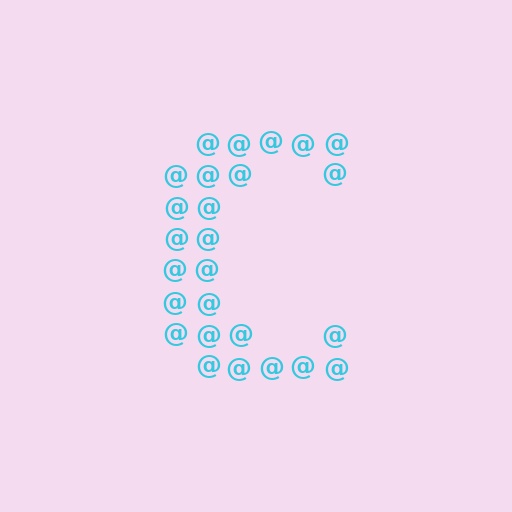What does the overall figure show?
The overall figure shows the letter C.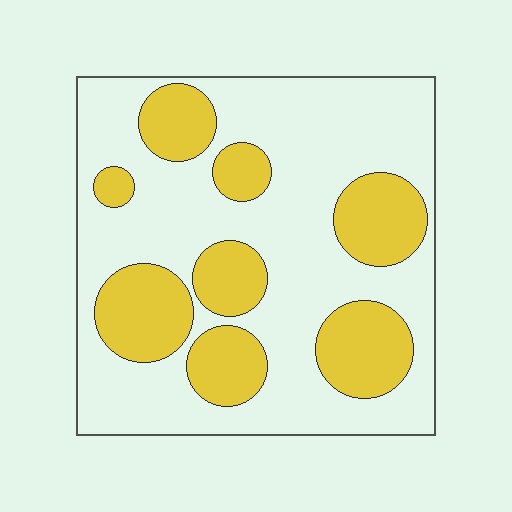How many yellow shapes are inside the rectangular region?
8.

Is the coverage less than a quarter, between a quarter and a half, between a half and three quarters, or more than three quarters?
Between a quarter and a half.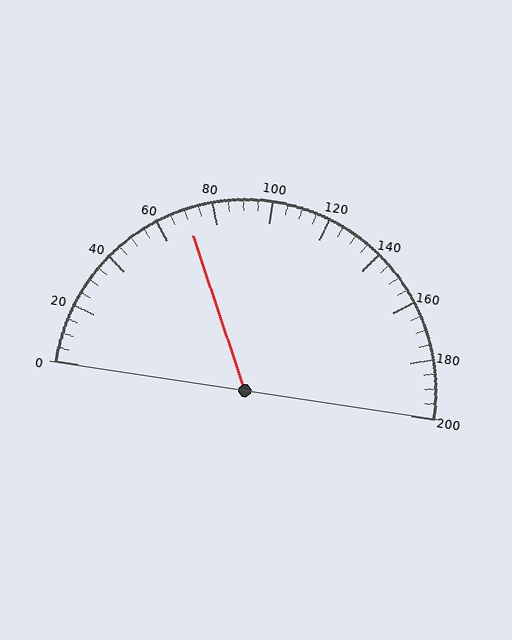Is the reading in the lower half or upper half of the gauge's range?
The reading is in the lower half of the range (0 to 200).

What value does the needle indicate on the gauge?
The needle indicates approximately 70.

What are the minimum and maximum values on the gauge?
The gauge ranges from 0 to 200.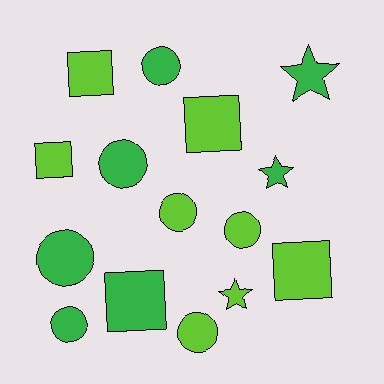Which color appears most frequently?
Lime, with 8 objects.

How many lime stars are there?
There is 1 lime star.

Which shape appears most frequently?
Circle, with 7 objects.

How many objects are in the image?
There are 15 objects.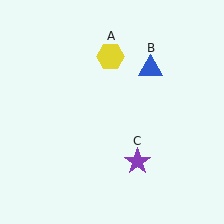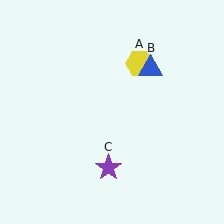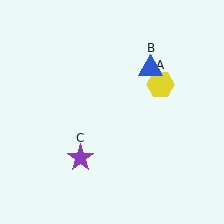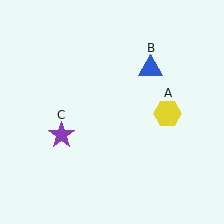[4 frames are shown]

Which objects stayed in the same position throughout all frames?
Blue triangle (object B) remained stationary.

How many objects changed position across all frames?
2 objects changed position: yellow hexagon (object A), purple star (object C).